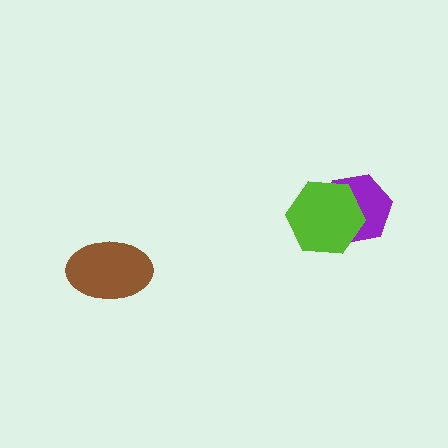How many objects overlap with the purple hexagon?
1 object overlaps with the purple hexagon.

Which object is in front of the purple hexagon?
The lime hexagon is in front of the purple hexagon.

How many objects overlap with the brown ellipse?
0 objects overlap with the brown ellipse.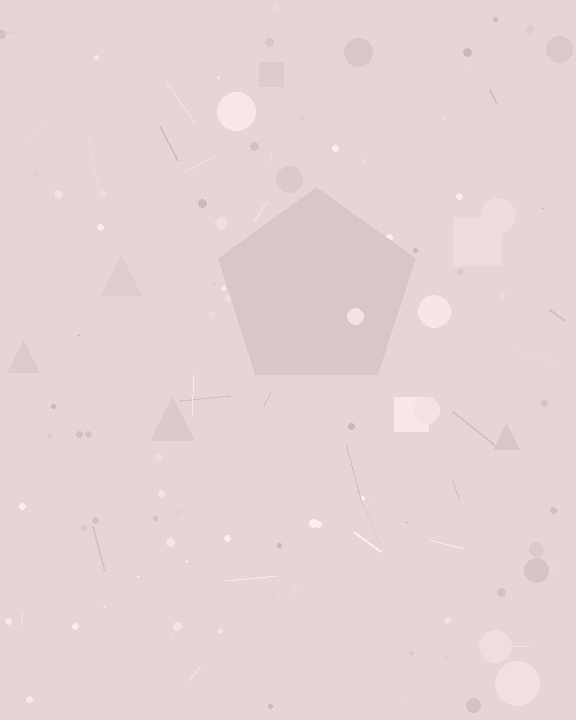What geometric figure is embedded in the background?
A pentagon is embedded in the background.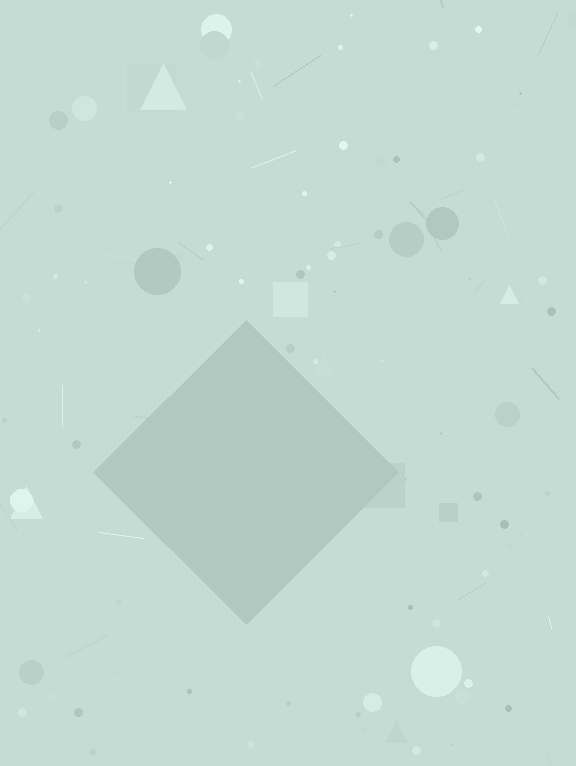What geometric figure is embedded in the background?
A diamond is embedded in the background.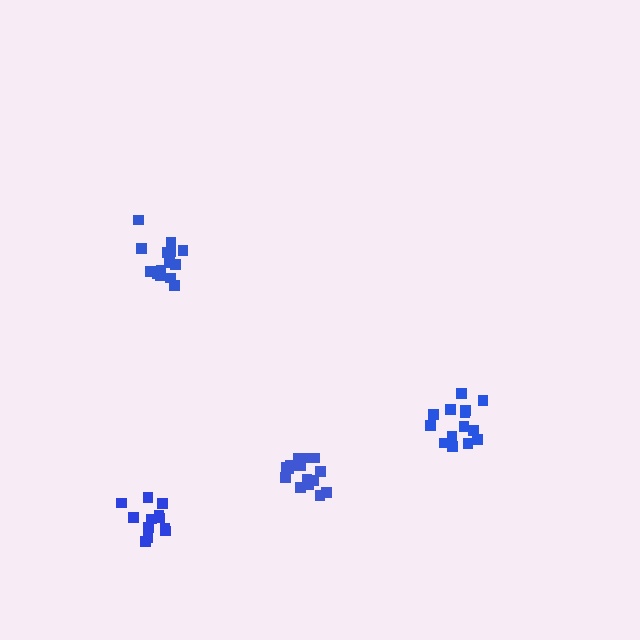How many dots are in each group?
Group 1: 15 dots, Group 2: 14 dots, Group 3: 12 dots, Group 4: 14 dots (55 total).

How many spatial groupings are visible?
There are 4 spatial groupings.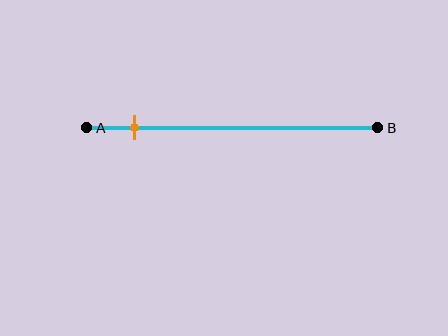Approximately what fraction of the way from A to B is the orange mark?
The orange mark is approximately 15% of the way from A to B.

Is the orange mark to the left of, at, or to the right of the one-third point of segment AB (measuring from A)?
The orange mark is to the left of the one-third point of segment AB.